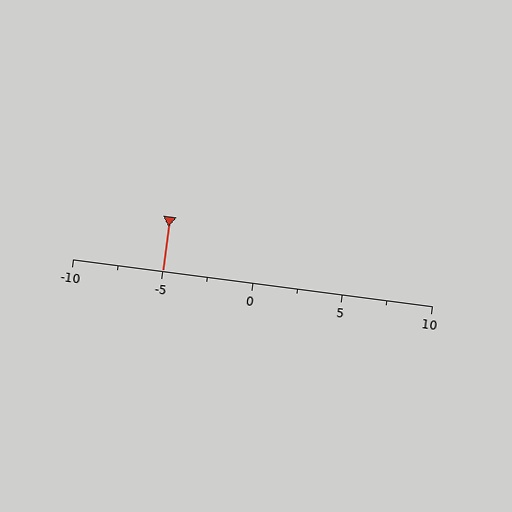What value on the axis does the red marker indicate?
The marker indicates approximately -5.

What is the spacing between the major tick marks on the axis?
The major ticks are spaced 5 apart.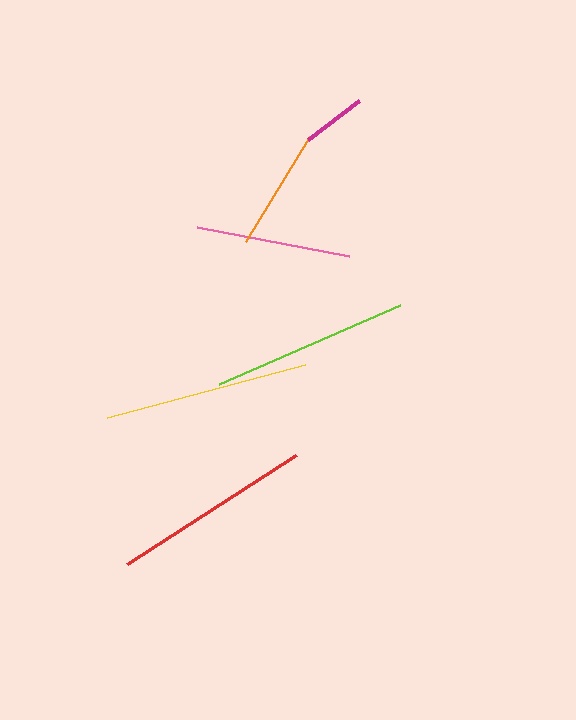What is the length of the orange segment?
The orange segment is approximately 123 pixels long.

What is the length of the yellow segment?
The yellow segment is approximately 205 pixels long.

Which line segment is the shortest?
The magenta line is the shortest at approximately 64 pixels.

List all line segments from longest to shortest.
From longest to shortest: yellow, red, lime, pink, orange, magenta.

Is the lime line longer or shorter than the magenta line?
The lime line is longer than the magenta line.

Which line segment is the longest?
The yellow line is the longest at approximately 205 pixels.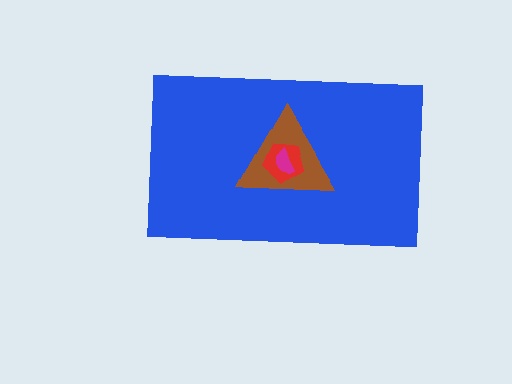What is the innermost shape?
The magenta semicircle.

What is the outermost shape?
The blue rectangle.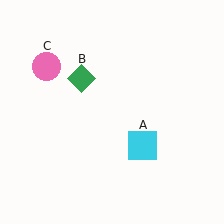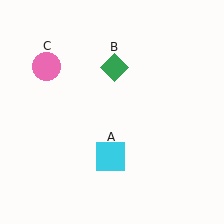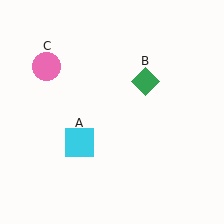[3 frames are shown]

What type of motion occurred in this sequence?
The cyan square (object A), green diamond (object B) rotated clockwise around the center of the scene.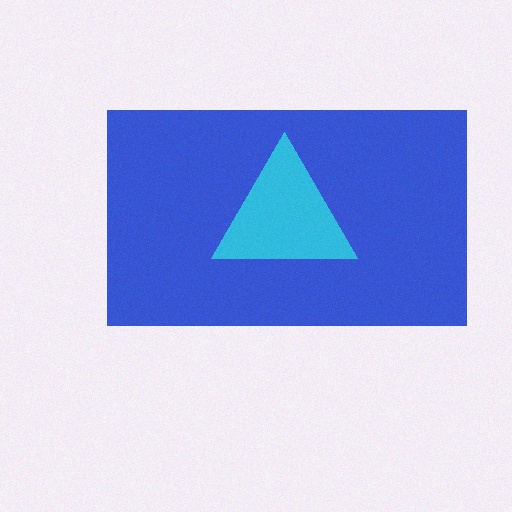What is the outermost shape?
The blue rectangle.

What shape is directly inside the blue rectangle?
The cyan triangle.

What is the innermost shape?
The cyan triangle.